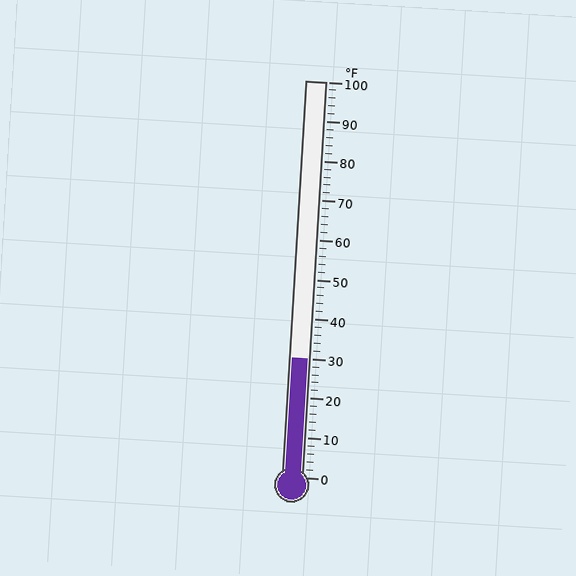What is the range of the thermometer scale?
The thermometer scale ranges from 0°F to 100°F.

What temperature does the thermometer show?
The thermometer shows approximately 30°F.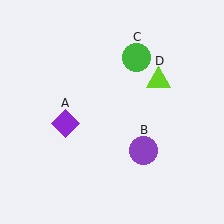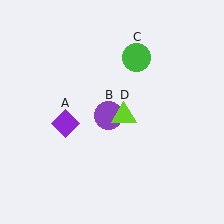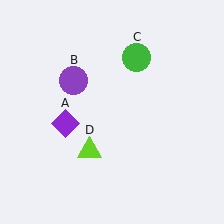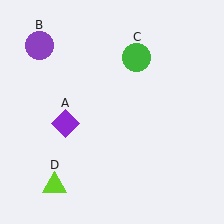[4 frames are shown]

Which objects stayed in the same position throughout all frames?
Purple diamond (object A) and green circle (object C) remained stationary.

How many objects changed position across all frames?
2 objects changed position: purple circle (object B), lime triangle (object D).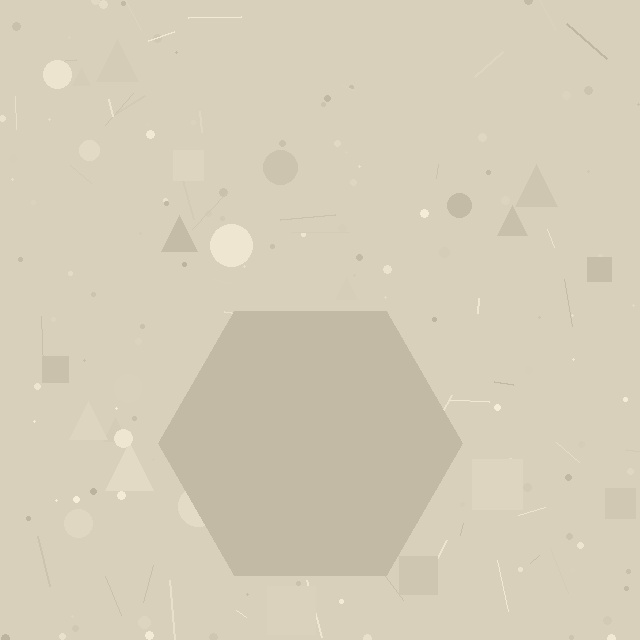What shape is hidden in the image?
A hexagon is hidden in the image.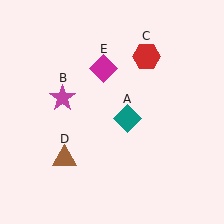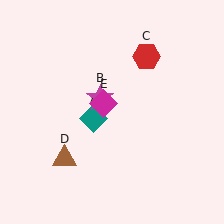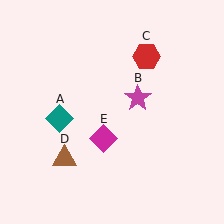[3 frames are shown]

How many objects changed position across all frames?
3 objects changed position: teal diamond (object A), magenta star (object B), magenta diamond (object E).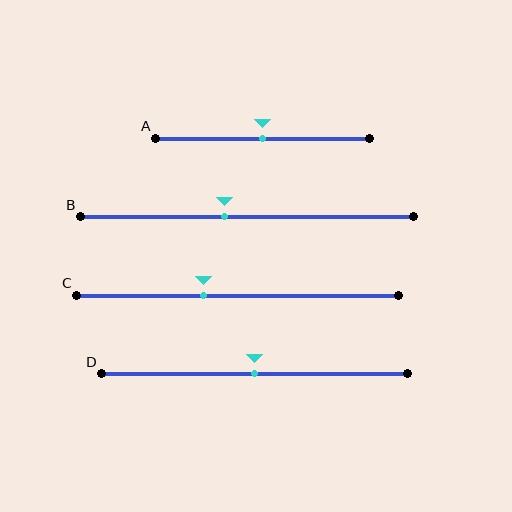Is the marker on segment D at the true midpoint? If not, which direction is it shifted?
Yes, the marker on segment D is at the true midpoint.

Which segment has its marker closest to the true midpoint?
Segment A has its marker closest to the true midpoint.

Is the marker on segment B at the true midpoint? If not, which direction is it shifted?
No, the marker on segment B is shifted to the left by about 7% of the segment length.